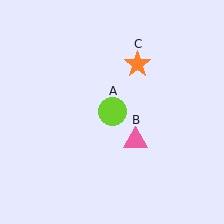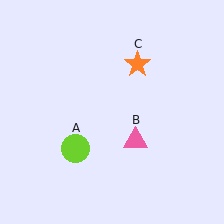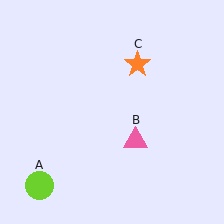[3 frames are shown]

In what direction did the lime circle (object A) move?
The lime circle (object A) moved down and to the left.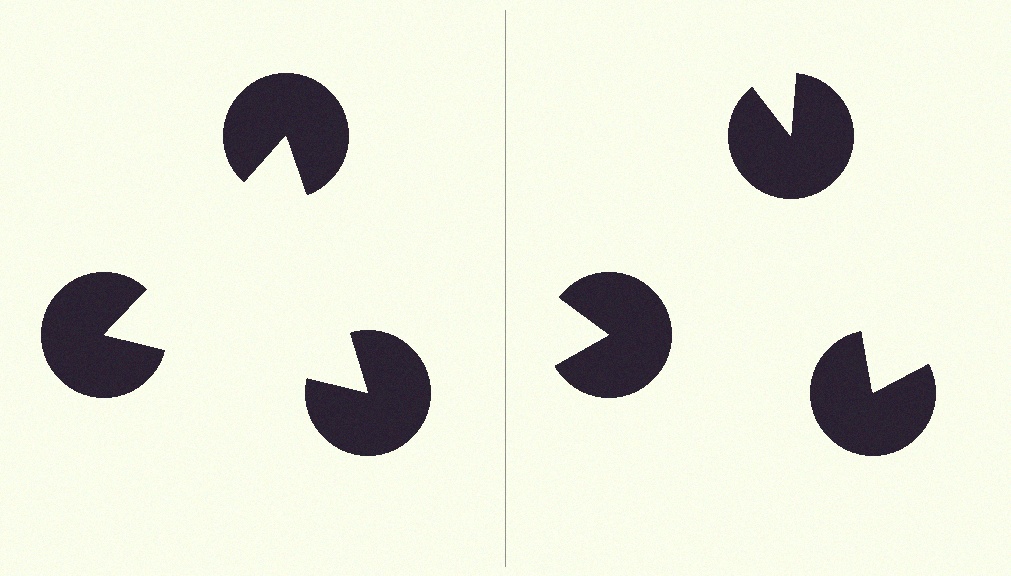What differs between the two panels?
The pac-man discs are positioned identically on both sides; only the wedge orientations differ. On the left they align to a triangle; on the right they are misaligned.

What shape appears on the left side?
An illusory triangle.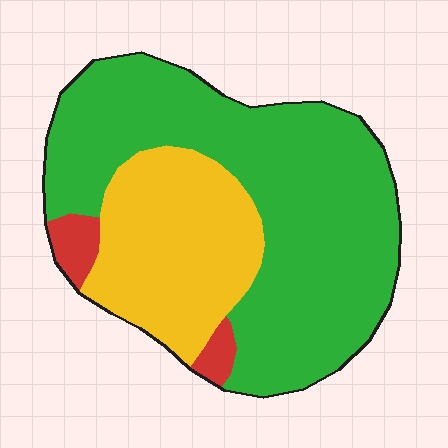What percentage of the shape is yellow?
Yellow covers roughly 30% of the shape.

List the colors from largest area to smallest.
From largest to smallest: green, yellow, red.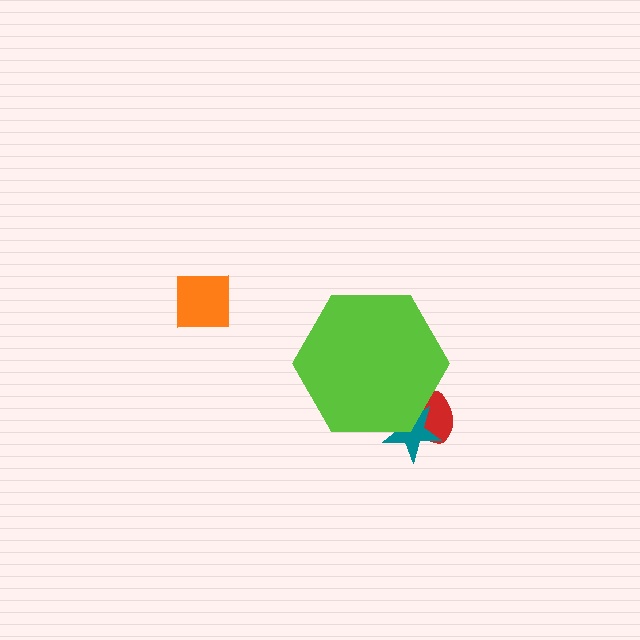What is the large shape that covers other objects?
A lime hexagon.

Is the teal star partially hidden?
Yes, the teal star is partially hidden behind the lime hexagon.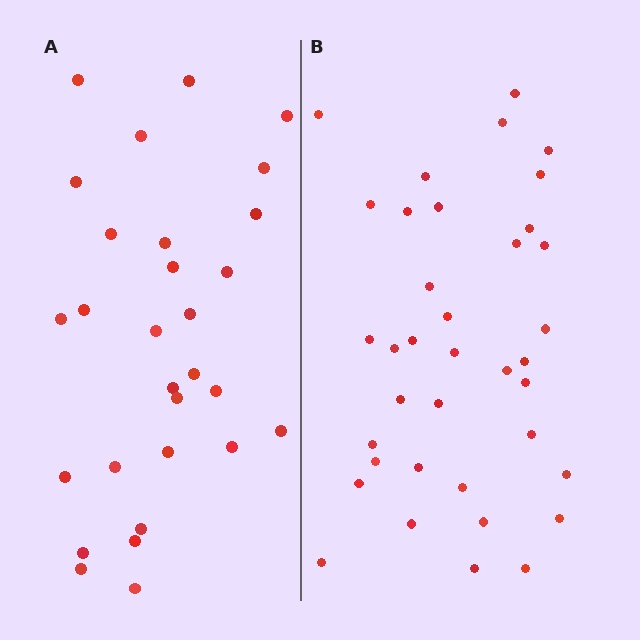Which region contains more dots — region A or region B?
Region B (the right region) has more dots.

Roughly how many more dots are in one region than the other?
Region B has roughly 8 or so more dots than region A.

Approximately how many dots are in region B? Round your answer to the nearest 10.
About 40 dots. (The exact count is 37, which rounds to 40.)